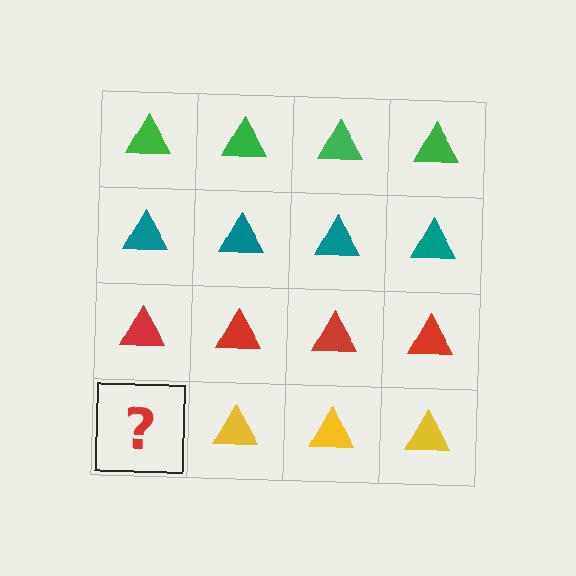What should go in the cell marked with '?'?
The missing cell should contain a yellow triangle.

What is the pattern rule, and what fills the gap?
The rule is that each row has a consistent color. The gap should be filled with a yellow triangle.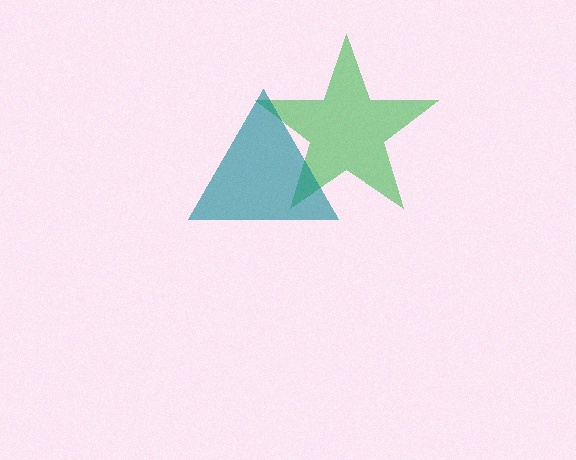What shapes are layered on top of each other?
The layered shapes are: a green star, a teal triangle.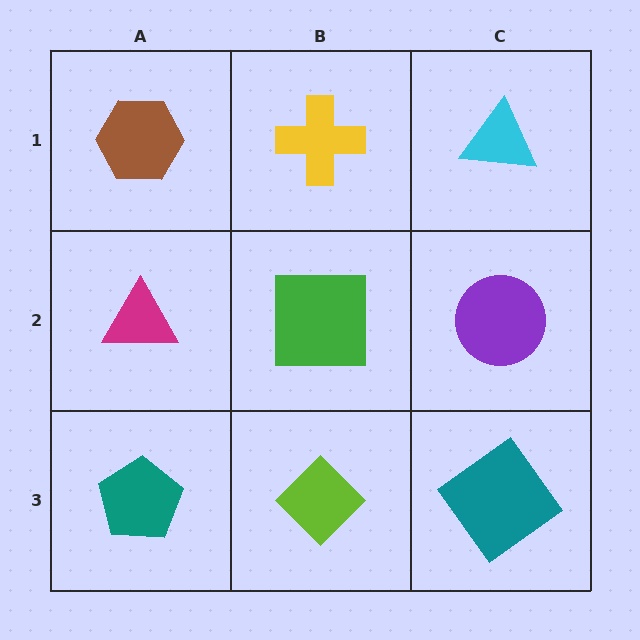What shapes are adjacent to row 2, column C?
A cyan triangle (row 1, column C), a teal diamond (row 3, column C), a green square (row 2, column B).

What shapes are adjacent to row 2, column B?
A yellow cross (row 1, column B), a lime diamond (row 3, column B), a magenta triangle (row 2, column A), a purple circle (row 2, column C).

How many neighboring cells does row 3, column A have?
2.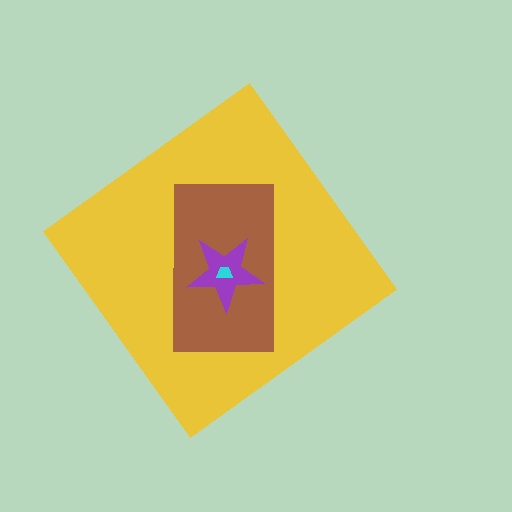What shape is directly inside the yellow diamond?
The brown rectangle.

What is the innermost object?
The cyan trapezoid.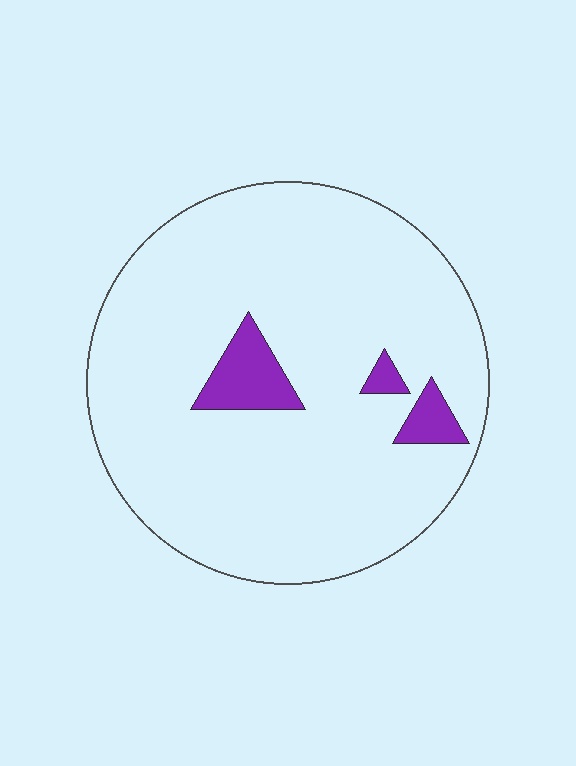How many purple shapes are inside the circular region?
3.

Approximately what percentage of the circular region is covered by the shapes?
Approximately 10%.